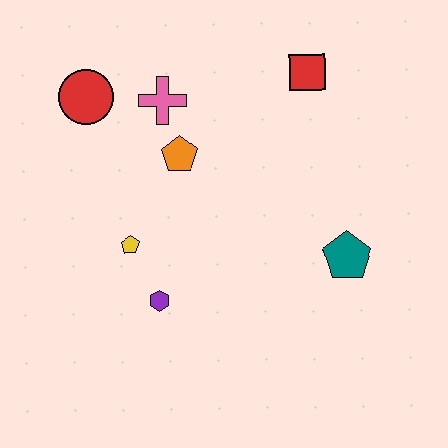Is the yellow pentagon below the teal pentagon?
No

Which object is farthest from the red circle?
The teal pentagon is farthest from the red circle.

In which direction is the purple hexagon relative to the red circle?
The purple hexagon is below the red circle.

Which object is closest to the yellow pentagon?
The purple hexagon is closest to the yellow pentagon.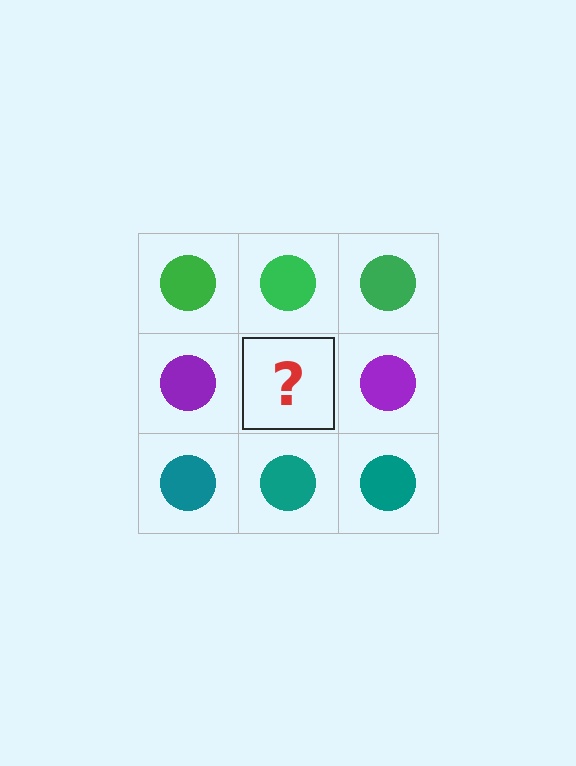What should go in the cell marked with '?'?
The missing cell should contain a purple circle.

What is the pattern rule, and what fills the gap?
The rule is that each row has a consistent color. The gap should be filled with a purple circle.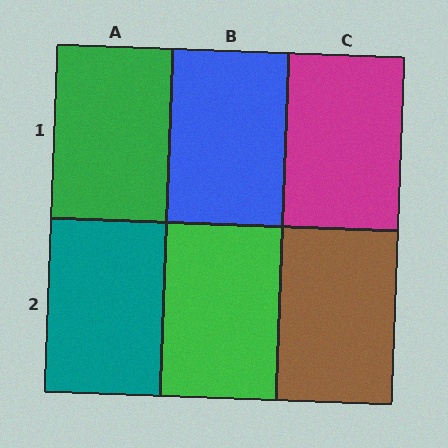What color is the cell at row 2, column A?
Teal.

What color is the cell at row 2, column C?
Brown.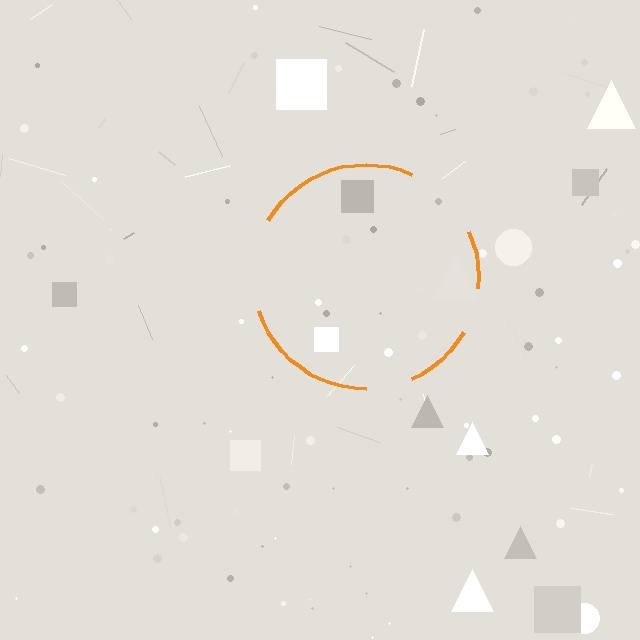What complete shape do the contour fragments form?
The contour fragments form a circle.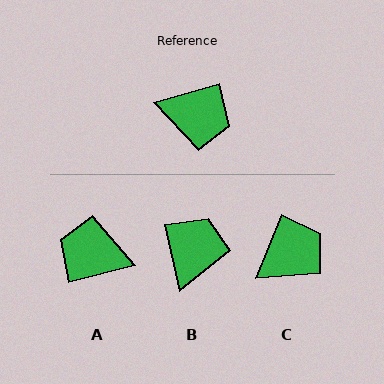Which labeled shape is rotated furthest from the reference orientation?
A, about 178 degrees away.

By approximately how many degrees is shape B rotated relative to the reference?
Approximately 86 degrees counter-clockwise.